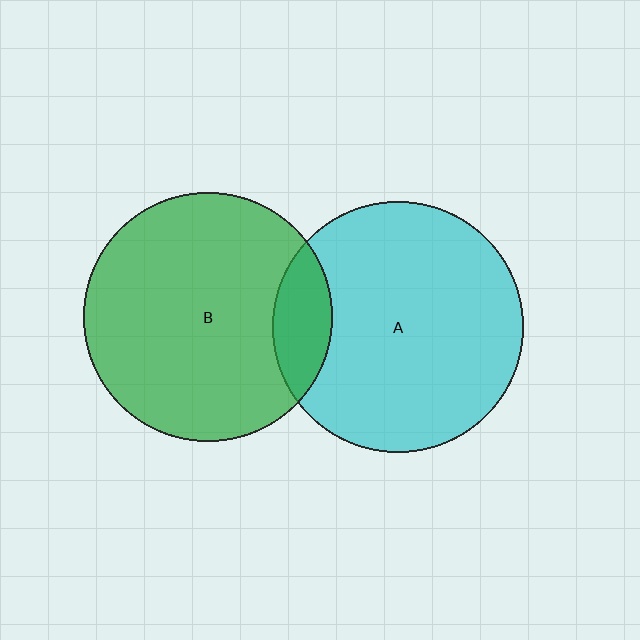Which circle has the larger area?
Circle A (cyan).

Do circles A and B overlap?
Yes.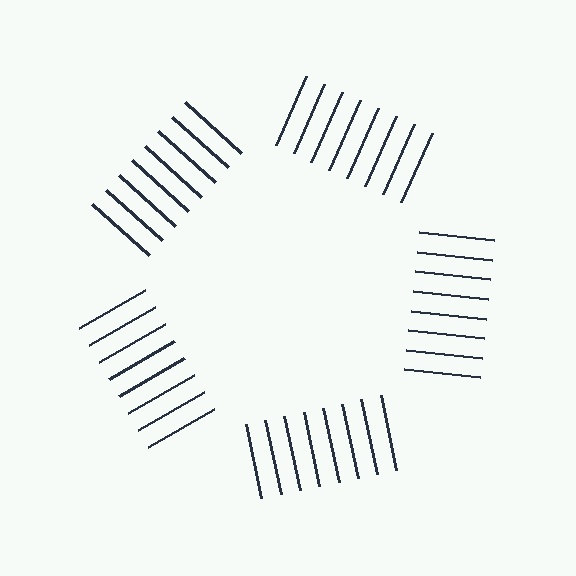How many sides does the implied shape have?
5 sides — the line-ends trace a pentagon.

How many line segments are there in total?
40 — 8 along each of the 5 edges.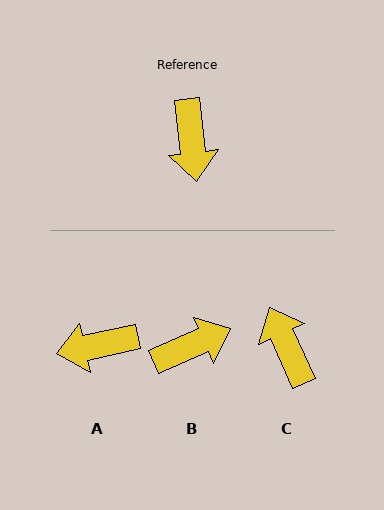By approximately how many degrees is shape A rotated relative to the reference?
Approximately 85 degrees clockwise.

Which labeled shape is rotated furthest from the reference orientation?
C, about 162 degrees away.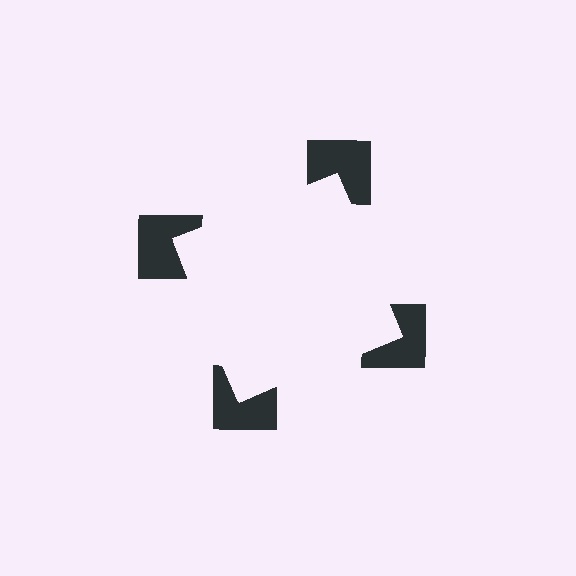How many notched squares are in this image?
There are 4 — one at each vertex of the illusory square.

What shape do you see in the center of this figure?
An illusory square — its edges are inferred from the aligned wedge cuts in the notched squares, not physically drawn.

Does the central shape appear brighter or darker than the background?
It typically appears slightly brighter than the background, even though no actual brightness change is drawn.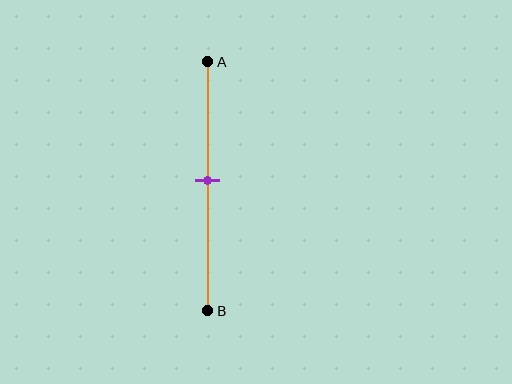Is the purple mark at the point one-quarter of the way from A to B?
No, the mark is at about 50% from A, not at the 25% one-quarter point.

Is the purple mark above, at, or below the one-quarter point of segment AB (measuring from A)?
The purple mark is below the one-quarter point of segment AB.